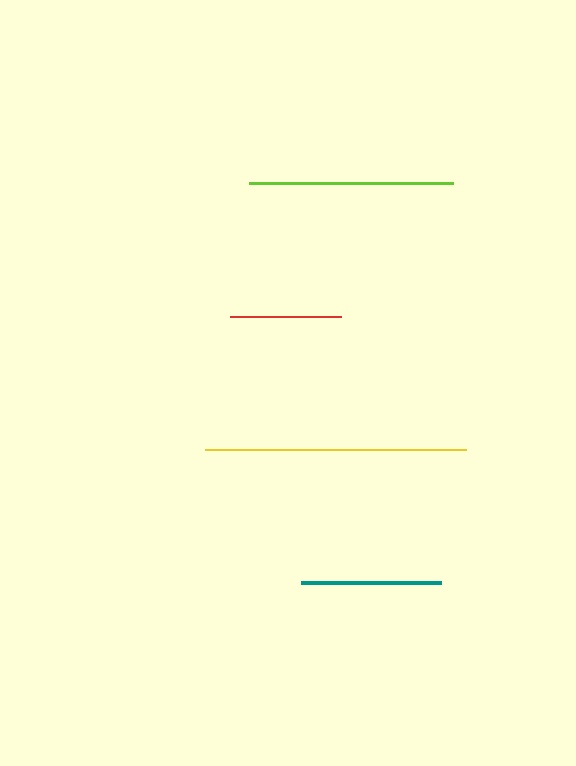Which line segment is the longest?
The yellow line is the longest at approximately 260 pixels.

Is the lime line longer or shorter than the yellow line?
The yellow line is longer than the lime line.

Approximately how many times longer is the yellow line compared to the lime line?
The yellow line is approximately 1.3 times the length of the lime line.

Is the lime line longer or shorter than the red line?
The lime line is longer than the red line.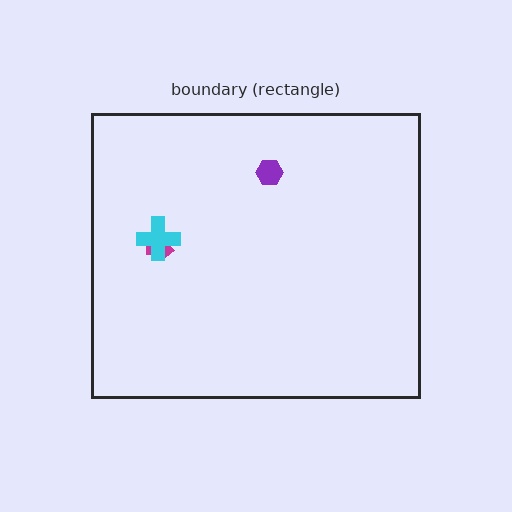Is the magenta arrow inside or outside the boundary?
Inside.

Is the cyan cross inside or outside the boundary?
Inside.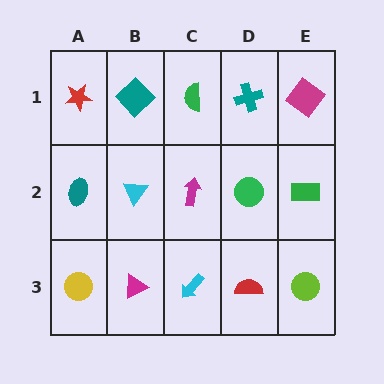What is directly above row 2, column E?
A magenta diamond.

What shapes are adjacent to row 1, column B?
A cyan triangle (row 2, column B), a red star (row 1, column A), a green semicircle (row 1, column C).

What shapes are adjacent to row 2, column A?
A red star (row 1, column A), a yellow circle (row 3, column A), a cyan triangle (row 2, column B).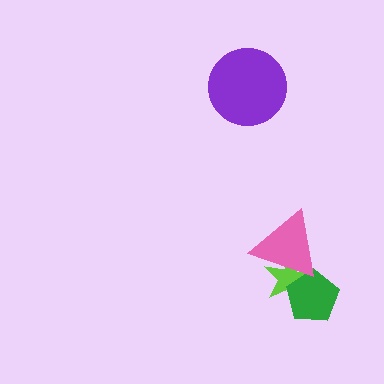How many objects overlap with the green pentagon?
2 objects overlap with the green pentagon.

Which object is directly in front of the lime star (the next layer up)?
The green pentagon is directly in front of the lime star.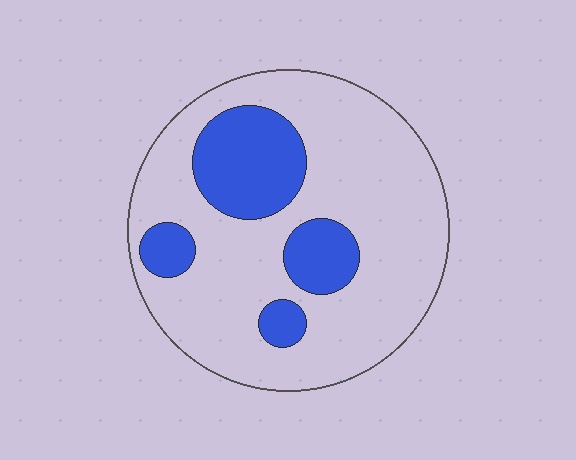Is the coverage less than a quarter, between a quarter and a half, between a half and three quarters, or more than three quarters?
Less than a quarter.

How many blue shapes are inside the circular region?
4.